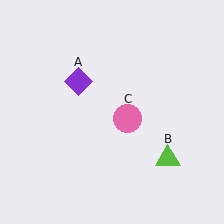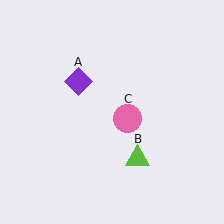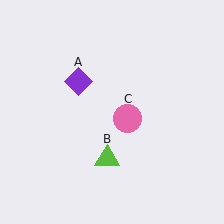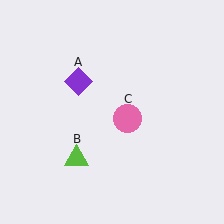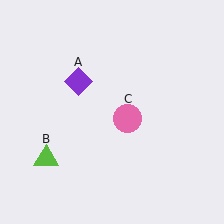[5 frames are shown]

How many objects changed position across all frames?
1 object changed position: lime triangle (object B).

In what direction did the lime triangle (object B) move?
The lime triangle (object B) moved left.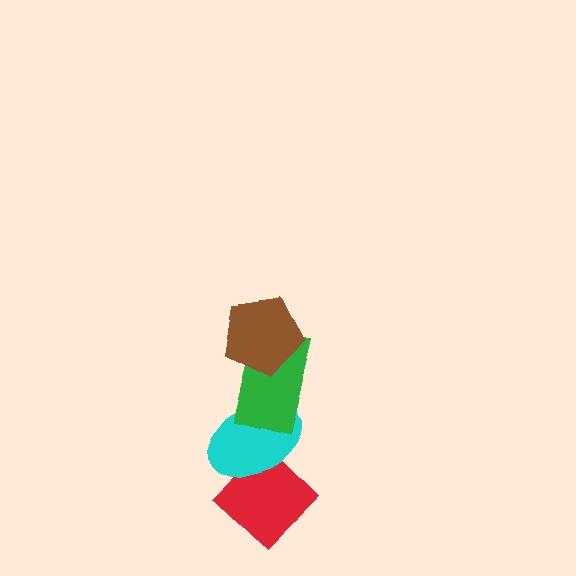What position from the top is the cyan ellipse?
The cyan ellipse is 3rd from the top.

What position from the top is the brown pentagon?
The brown pentagon is 1st from the top.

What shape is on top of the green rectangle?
The brown pentagon is on top of the green rectangle.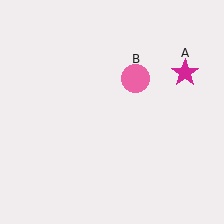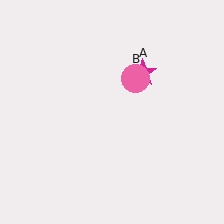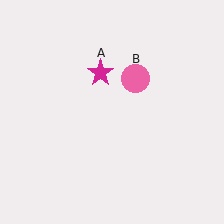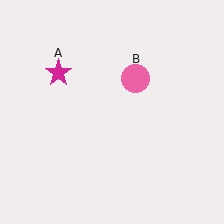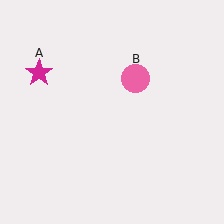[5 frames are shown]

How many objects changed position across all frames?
1 object changed position: magenta star (object A).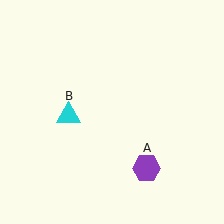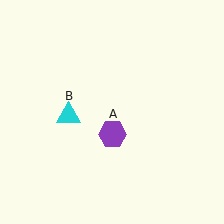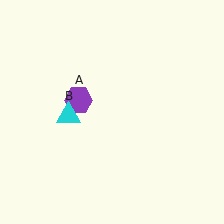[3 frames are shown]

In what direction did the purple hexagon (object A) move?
The purple hexagon (object A) moved up and to the left.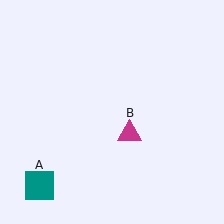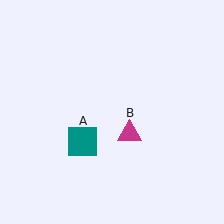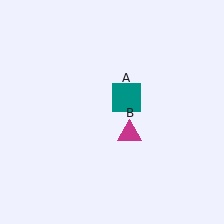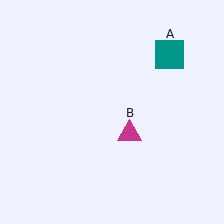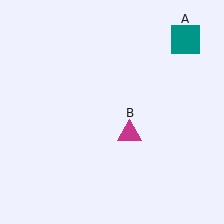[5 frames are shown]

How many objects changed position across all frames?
1 object changed position: teal square (object A).